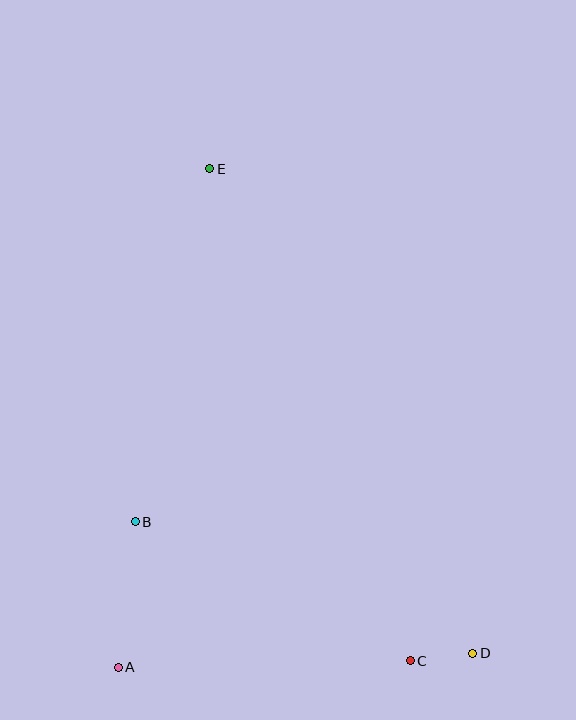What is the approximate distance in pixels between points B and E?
The distance between B and E is approximately 361 pixels.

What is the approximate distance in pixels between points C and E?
The distance between C and E is approximately 532 pixels.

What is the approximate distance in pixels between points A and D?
The distance between A and D is approximately 355 pixels.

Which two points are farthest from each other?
Points D and E are farthest from each other.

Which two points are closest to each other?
Points C and D are closest to each other.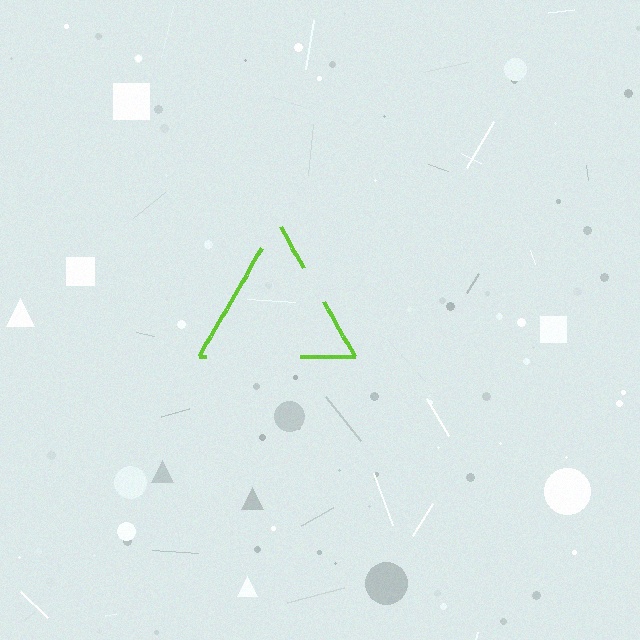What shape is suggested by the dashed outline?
The dashed outline suggests a triangle.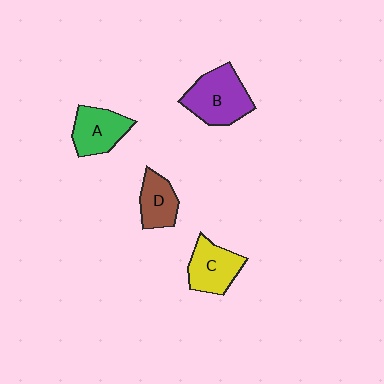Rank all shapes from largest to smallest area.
From largest to smallest: B (purple), A (green), C (yellow), D (brown).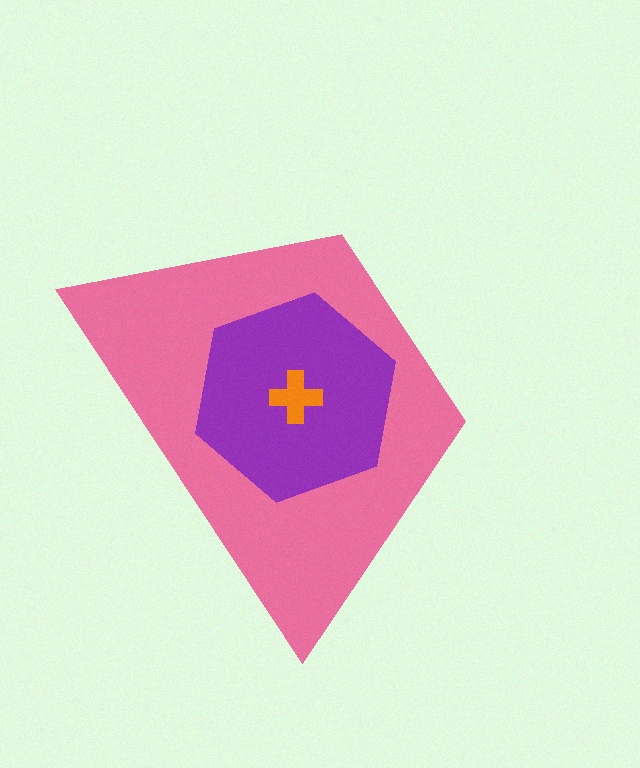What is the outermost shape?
The pink trapezoid.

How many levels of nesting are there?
3.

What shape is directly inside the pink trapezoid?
The purple hexagon.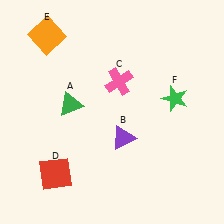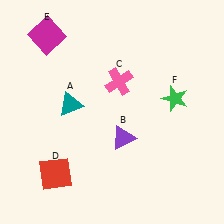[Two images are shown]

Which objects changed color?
A changed from green to teal. E changed from orange to magenta.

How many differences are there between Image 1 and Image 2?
There are 2 differences between the two images.